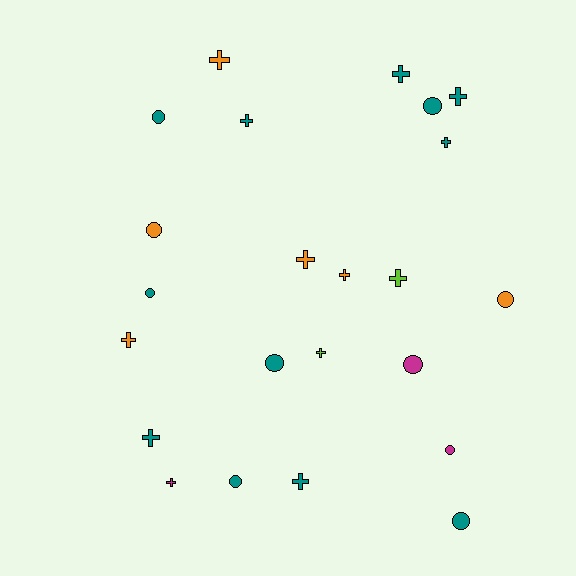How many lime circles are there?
There are no lime circles.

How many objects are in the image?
There are 23 objects.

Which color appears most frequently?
Teal, with 12 objects.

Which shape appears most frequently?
Cross, with 13 objects.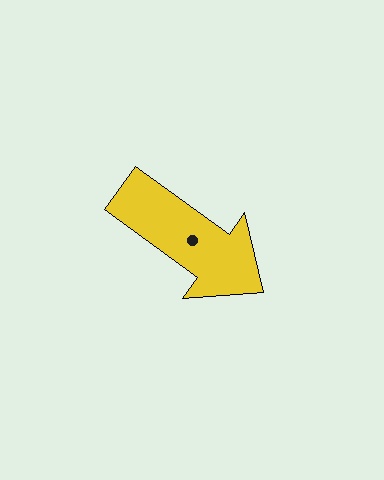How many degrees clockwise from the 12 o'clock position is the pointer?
Approximately 126 degrees.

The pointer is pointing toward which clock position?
Roughly 4 o'clock.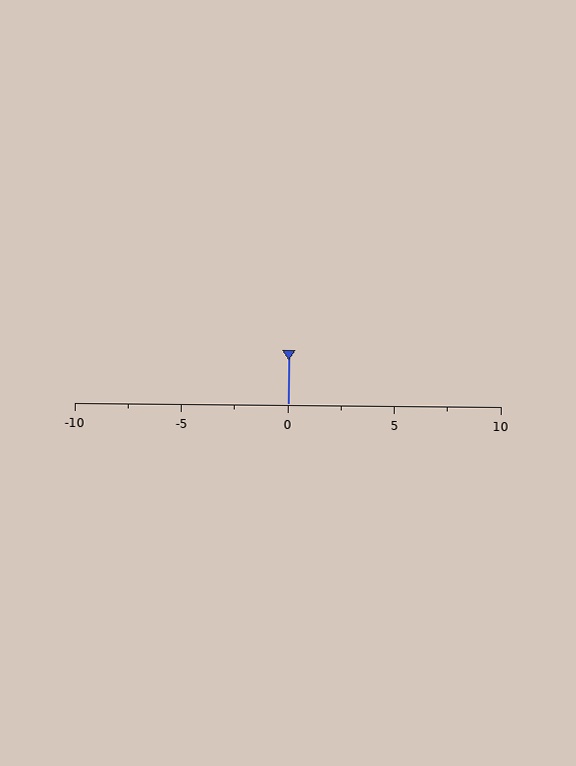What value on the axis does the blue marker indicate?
The marker indicates approximately 0.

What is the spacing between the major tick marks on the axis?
The major ticks are spaced 5 apart.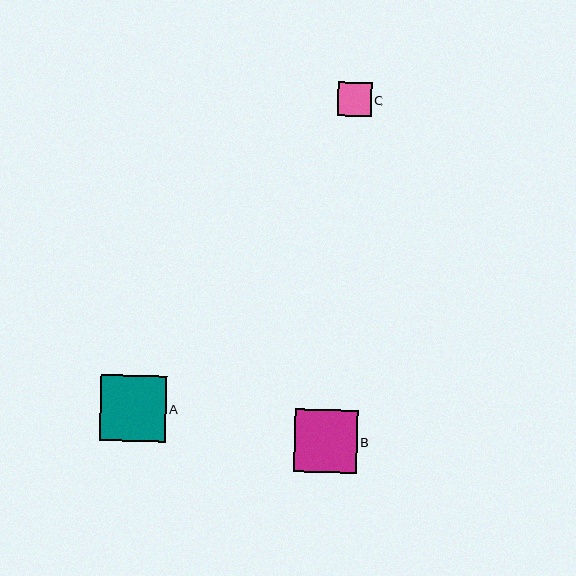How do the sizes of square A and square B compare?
Square A and square B are approximately the same size.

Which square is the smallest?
Square C is the smallest with a size of approximately 34 pixels.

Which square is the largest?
Square A is the largest with a size of approximately 66 pixels.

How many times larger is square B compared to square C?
Square B is approximately 1.9 times the size of square C.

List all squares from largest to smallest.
From largest to smallest: A, B, C.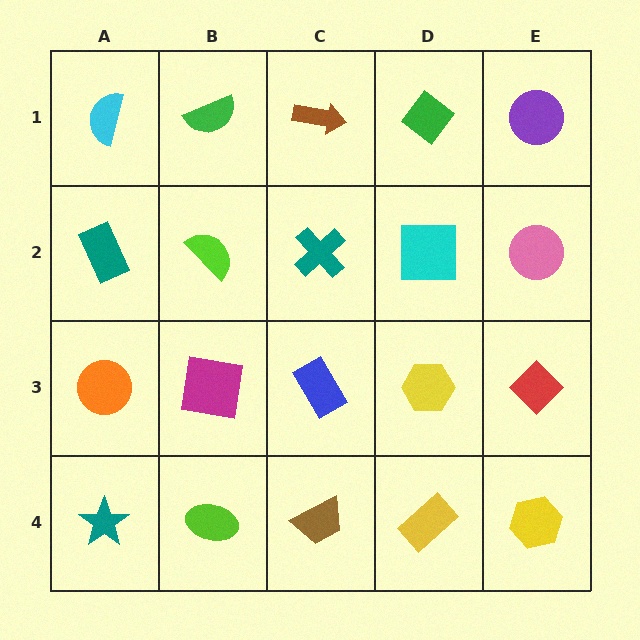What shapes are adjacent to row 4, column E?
A red diamond (row 3, column E), a yellow rectangle (row 4, column D).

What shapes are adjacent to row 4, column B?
A magenta square (row 3, column B), a teal star (row 4, column A), a brown trapezoid (row 4, column C).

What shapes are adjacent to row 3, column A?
A teal rectangle (row 2, column A), a teal star (row 4, column A), a magenta square (row 3, column B).